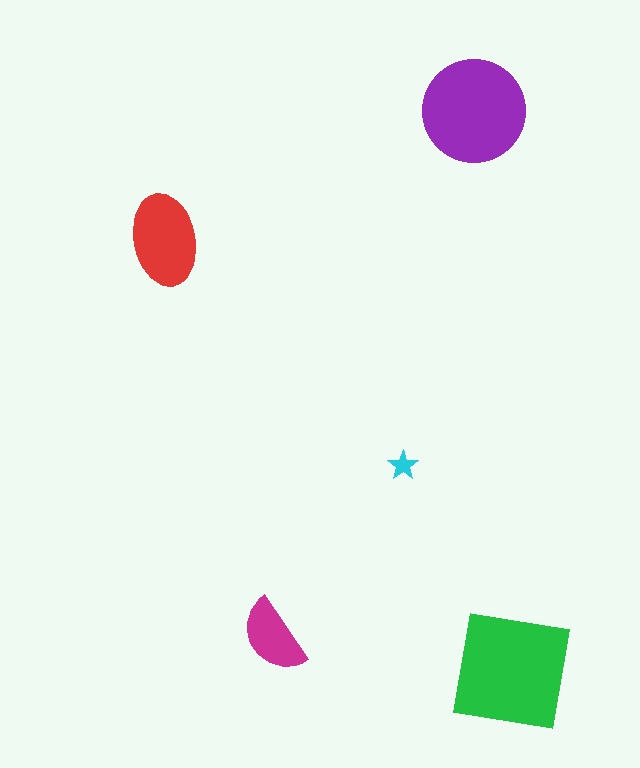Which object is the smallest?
The cyan star.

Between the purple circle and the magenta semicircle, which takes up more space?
The purple circle.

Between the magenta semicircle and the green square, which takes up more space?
The green square.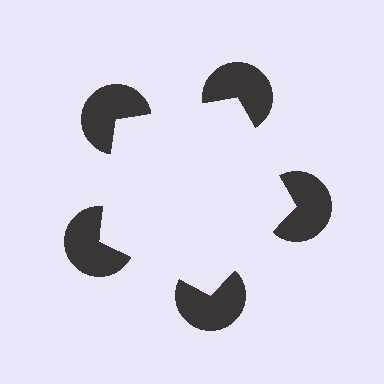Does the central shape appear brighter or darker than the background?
It typically appears slightly brighter than the background, even though no actual brightness change is drawn.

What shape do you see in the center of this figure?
An illusory pentagon — its edges are inferred from the aligned wedge cuts in the pac-man discs, not physically drawn.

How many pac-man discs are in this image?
There are 5 — one at each vertex of the illusory pentagon.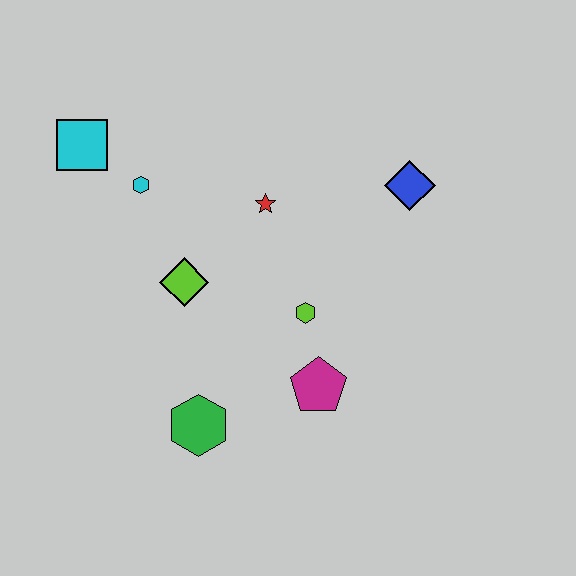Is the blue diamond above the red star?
Yes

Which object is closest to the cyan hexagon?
The cyan square is closest to the cyan hexagon.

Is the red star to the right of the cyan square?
Yes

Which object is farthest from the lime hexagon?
The cyan square is farthest from the lime hexagon.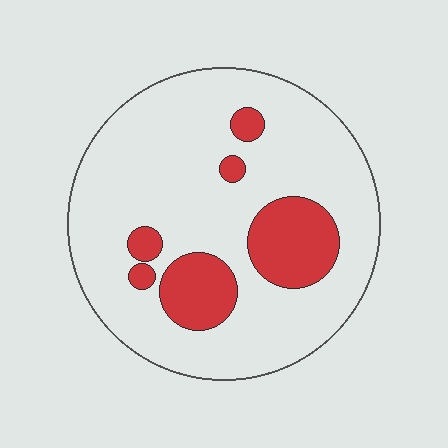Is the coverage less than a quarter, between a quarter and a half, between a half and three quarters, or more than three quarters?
Less than a quarter.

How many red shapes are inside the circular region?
6.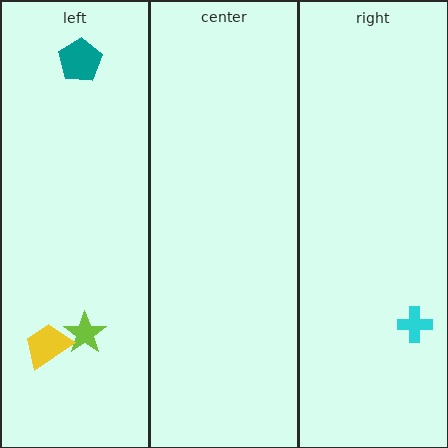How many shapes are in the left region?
3.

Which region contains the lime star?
The left region.